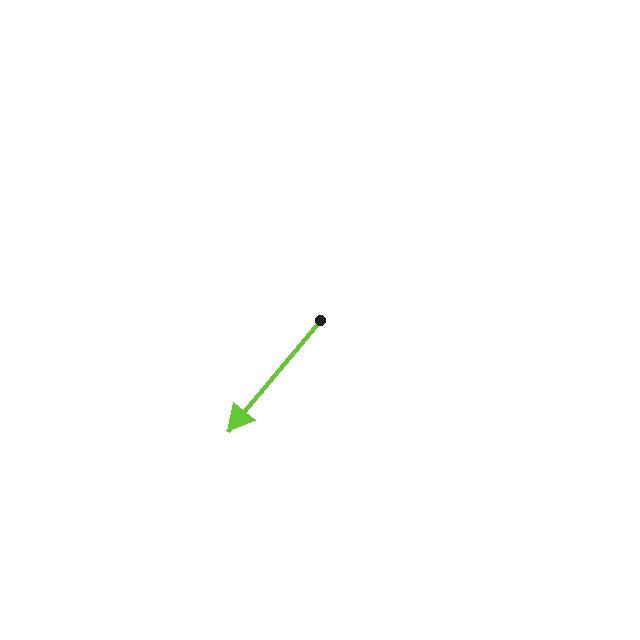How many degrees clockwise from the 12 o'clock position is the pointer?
Approximately 220 degrees.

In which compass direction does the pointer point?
Southwest.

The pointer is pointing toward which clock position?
Roughly 7 o'clock.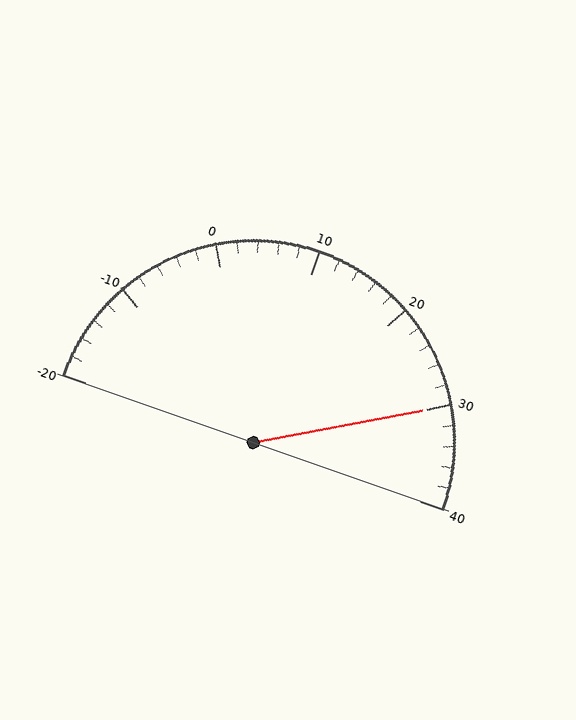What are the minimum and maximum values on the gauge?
The gauge ranges from -20 to 40.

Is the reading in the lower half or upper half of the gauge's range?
The reading is in the upper half of the range (-20 to 40).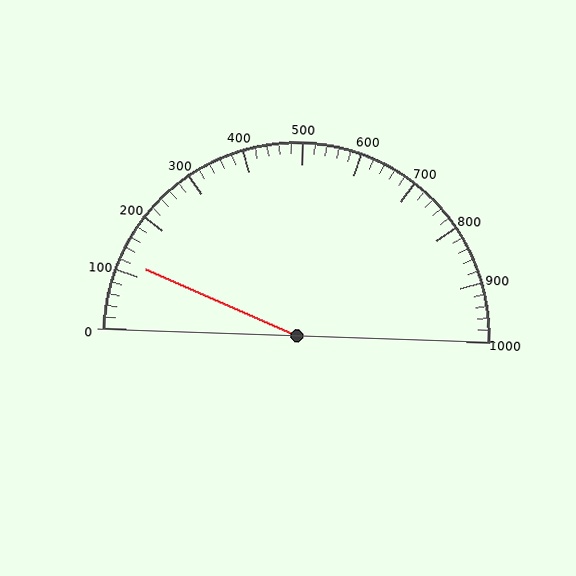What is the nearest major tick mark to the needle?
The nearest major tick mark is 100.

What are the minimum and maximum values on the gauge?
The gauge ranges from 0 to 1000.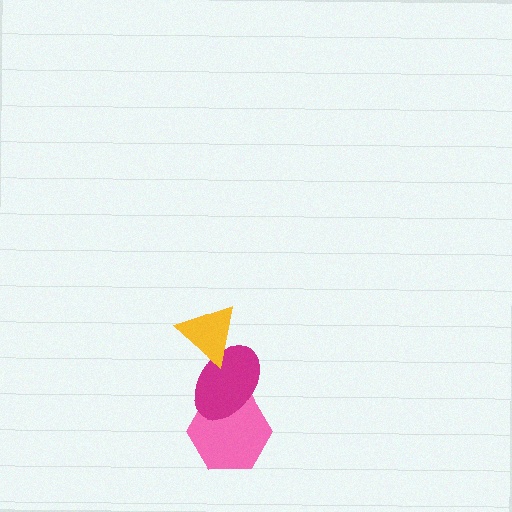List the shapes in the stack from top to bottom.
From top to bottom: the yellow triangle, the magenta ellipse, the pink hexagon.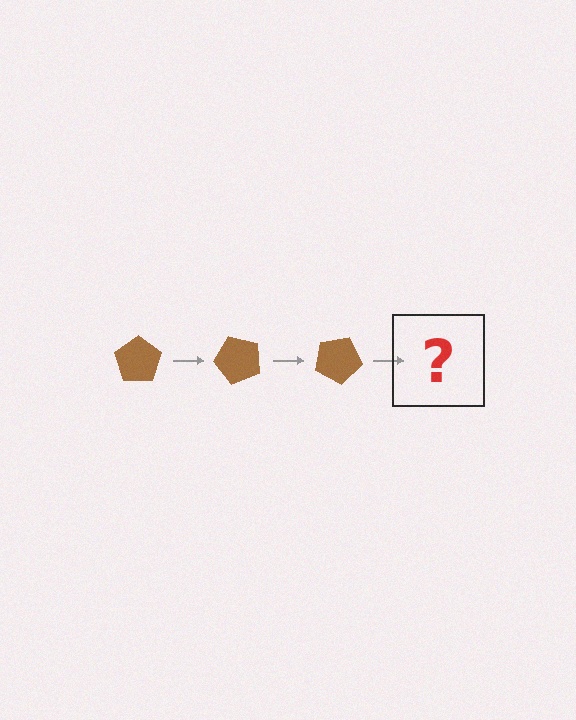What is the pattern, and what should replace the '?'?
The pattern is that the pentagon rotates 50 degrees each step. The '?' should be a brown pentagon rotated 150 degrees.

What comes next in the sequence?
The next element should be a brown pentagon rotated 150 degrees.